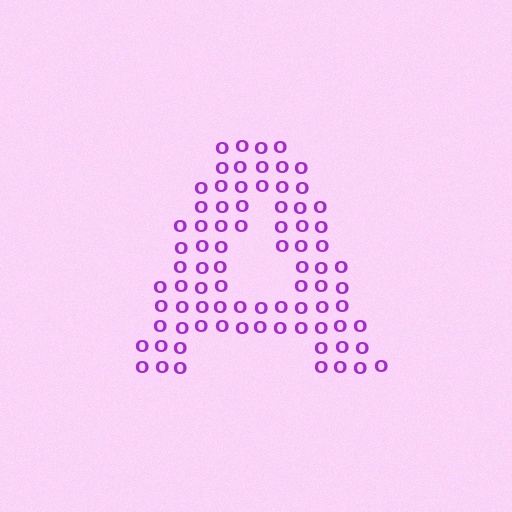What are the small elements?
The small elements are letter O's.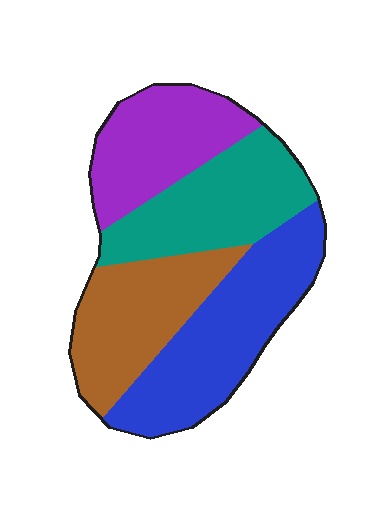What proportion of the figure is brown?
Brown takes up about one quarter (1/4) of the figure.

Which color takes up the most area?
Blue, at roughly 30%.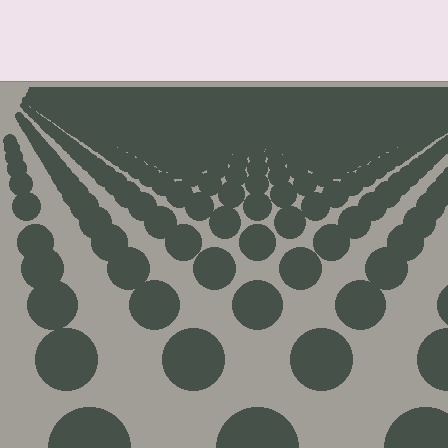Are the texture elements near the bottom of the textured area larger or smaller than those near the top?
Larger. Near the bottom, elements are closer to the viewer and appear at a bigger on-screen size.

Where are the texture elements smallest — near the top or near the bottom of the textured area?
Near the top.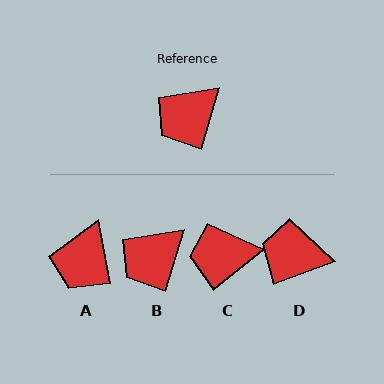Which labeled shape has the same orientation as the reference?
B.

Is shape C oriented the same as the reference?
No, it is off by about 34 degrees.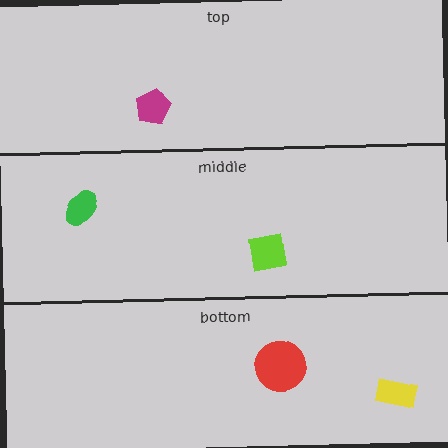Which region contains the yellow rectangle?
The bottom region.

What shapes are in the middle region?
The lime square, the green ellipse.